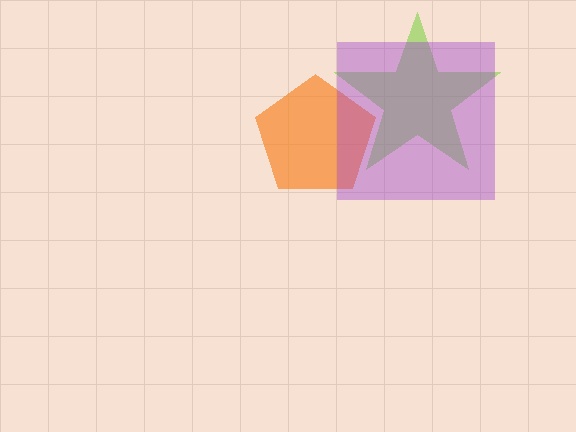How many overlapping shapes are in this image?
There are 3 overlapping shapes in the image.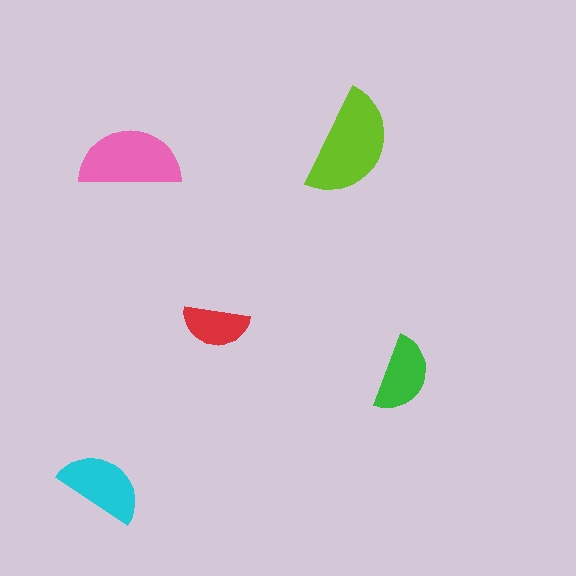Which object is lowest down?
The cyan semicircle is bottommost.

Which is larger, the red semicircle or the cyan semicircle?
The cyan one.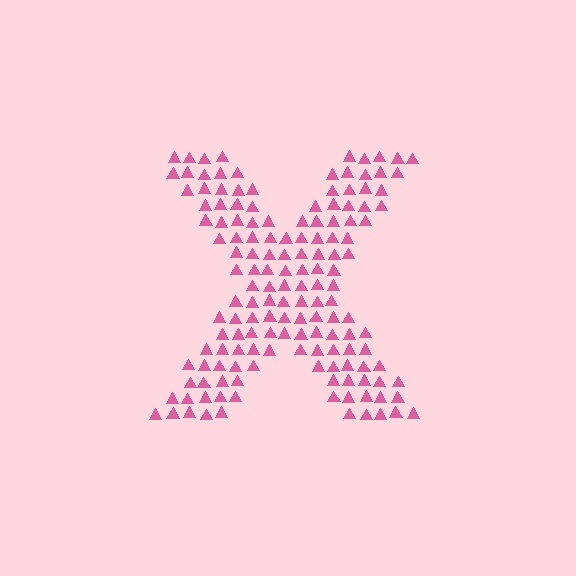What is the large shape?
The large shape is the letter X.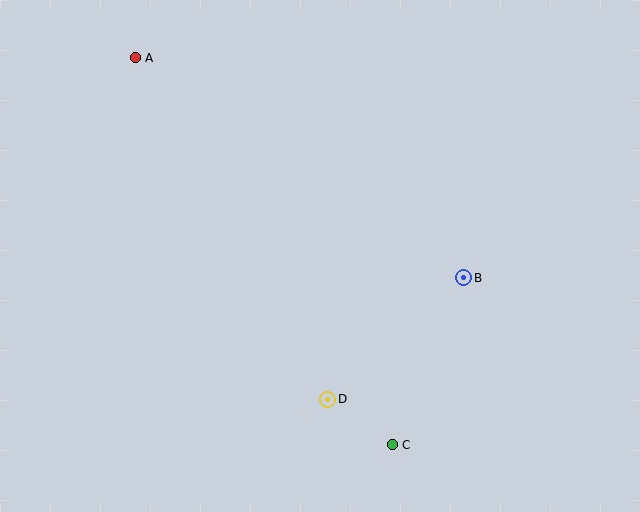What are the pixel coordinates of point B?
Point B is at (464, 278).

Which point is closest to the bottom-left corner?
Point D is closest to the bottom-left corner.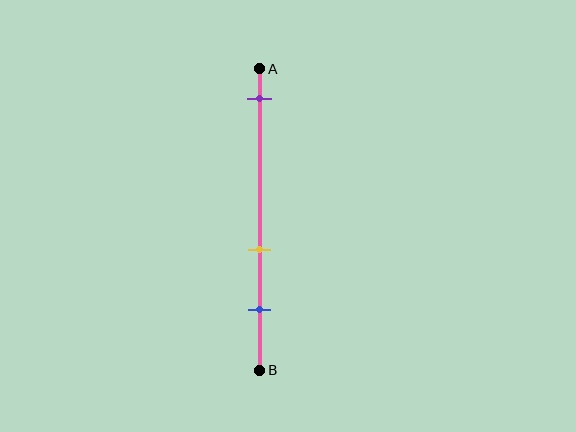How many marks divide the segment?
There are 3 marks dividing the segment.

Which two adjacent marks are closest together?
The yellow and blue marks are the closest adjacent pair.